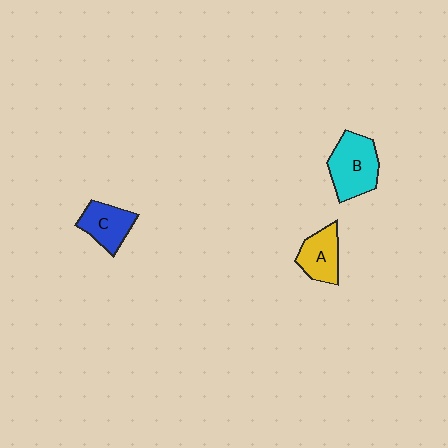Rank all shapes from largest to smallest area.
From largest to smallest: B (cyan), C (blue), A (yellow).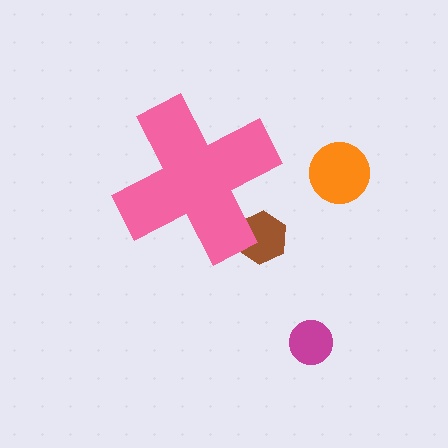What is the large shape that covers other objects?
A pink cross.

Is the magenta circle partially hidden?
No, the magenta circle is fully visible.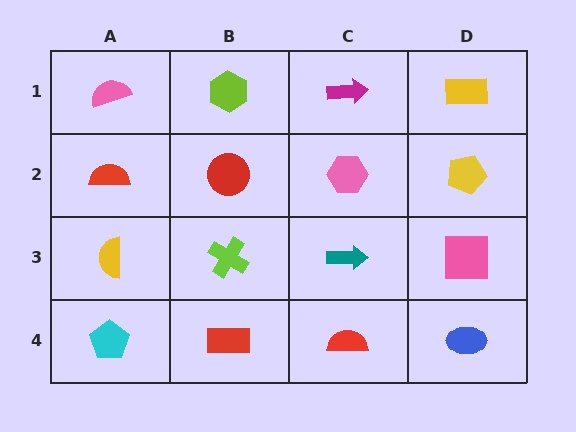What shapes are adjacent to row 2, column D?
A yellow rectangle (row 1, column D), a pink square (row 3, column D), a pink hexagon (row 2, column C).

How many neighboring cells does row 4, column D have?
2.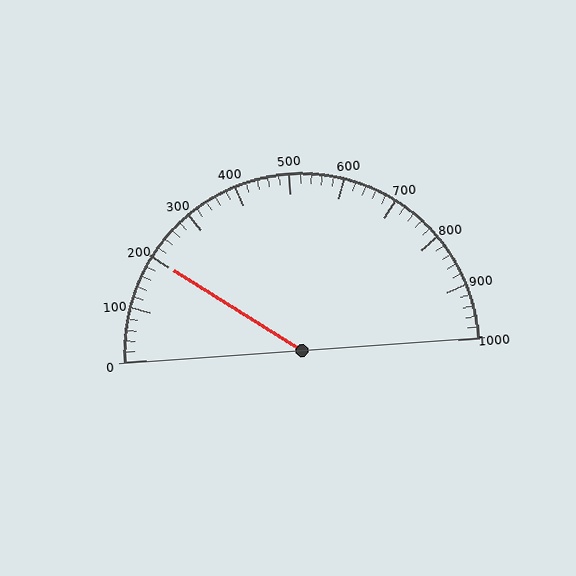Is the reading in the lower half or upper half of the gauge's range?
The reading is in the lower half of the range (0 to 1000).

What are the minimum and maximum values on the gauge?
The gauge ranges from 0 to 1000.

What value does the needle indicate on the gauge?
The needle indicates approximately 200.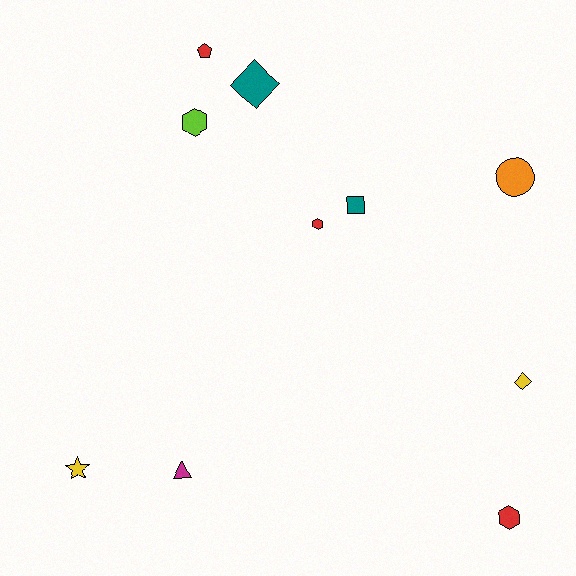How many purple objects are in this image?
There are no purple objects.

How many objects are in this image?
There are 10 objects.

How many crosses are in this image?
There are no crosses.